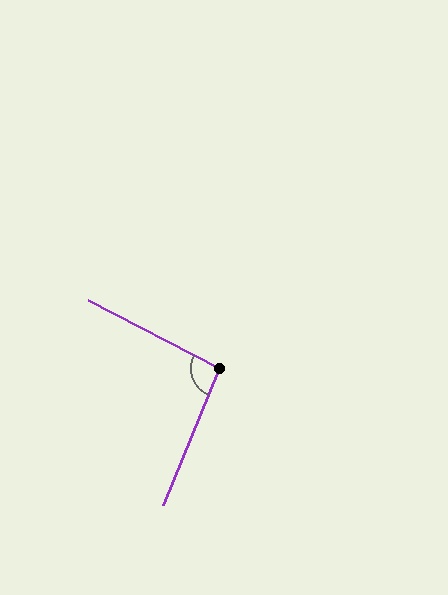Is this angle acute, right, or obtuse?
It is approximately a right angle.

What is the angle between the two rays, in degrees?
Approximately 95 degrees.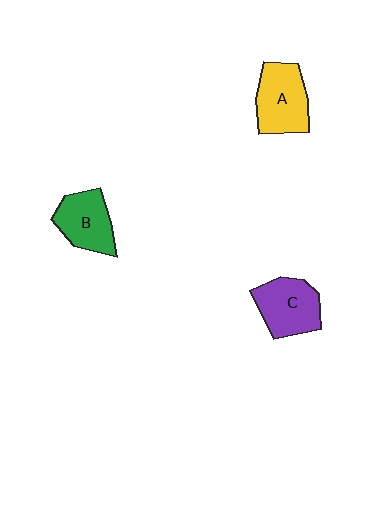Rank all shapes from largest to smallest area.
From largest to smallest: A (yellow), C (purple), B (green).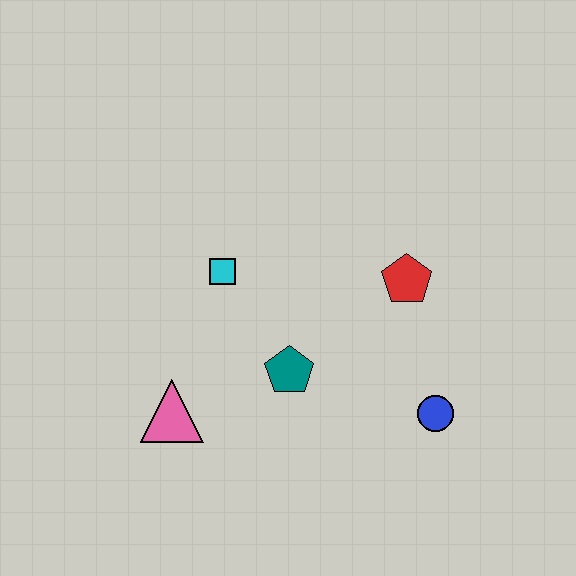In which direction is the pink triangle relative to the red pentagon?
The pink triangle is to the left of the red pentagon.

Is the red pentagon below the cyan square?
Yes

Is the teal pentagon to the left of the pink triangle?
No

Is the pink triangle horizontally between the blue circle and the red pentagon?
No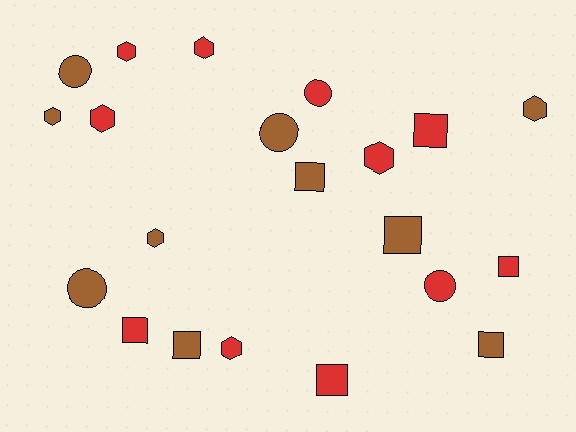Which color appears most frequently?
Red, with 11 objects.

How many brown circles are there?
There are 3 brown circles.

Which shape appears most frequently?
Hexagon, with 8 objects.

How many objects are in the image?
There are 21 objects.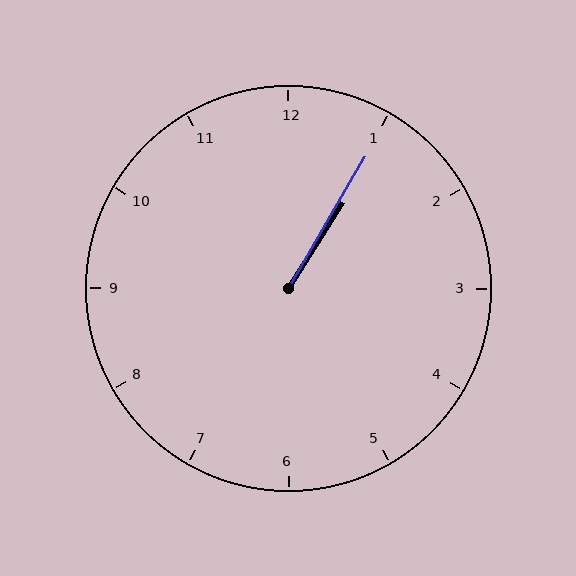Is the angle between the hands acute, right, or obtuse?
It is acute.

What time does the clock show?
1:05.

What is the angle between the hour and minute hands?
Approximately 2 degrees.